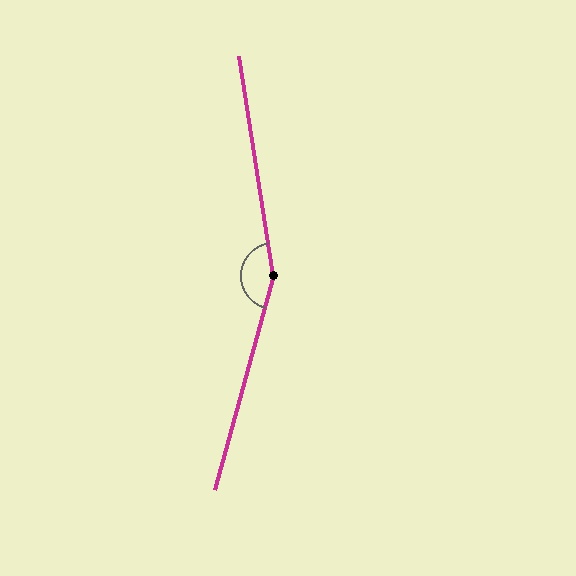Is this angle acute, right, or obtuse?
It is obtuse.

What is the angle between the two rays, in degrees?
Approximately 156 degrees.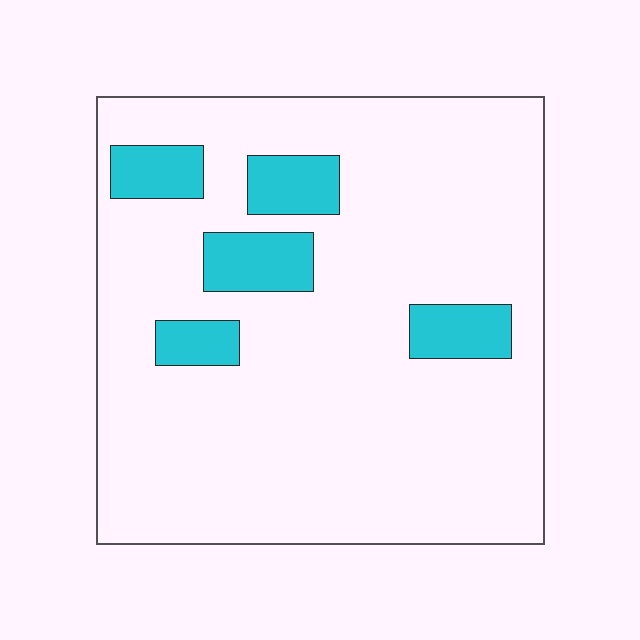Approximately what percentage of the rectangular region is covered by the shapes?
Approximately 15%.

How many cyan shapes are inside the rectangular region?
5.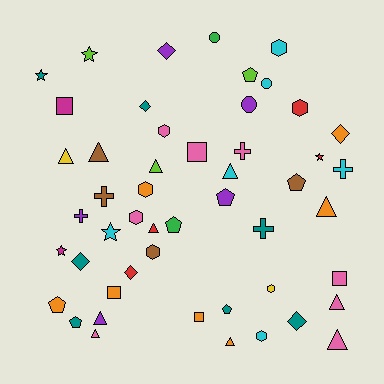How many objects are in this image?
There are 50 objects.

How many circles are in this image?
There are 3 circles.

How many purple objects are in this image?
There are 5 purple objects.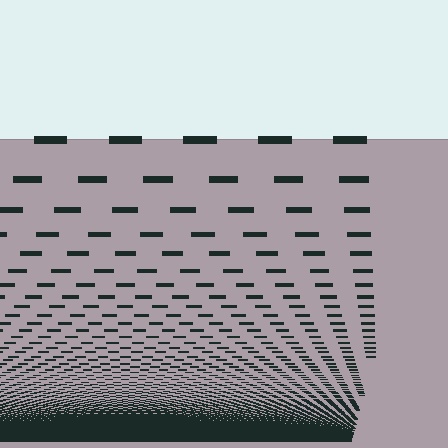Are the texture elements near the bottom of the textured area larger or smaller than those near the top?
Smaller. The gradient is inverted — elements near the bottom are smaller and denser.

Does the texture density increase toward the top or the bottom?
Density increases toward the bottom.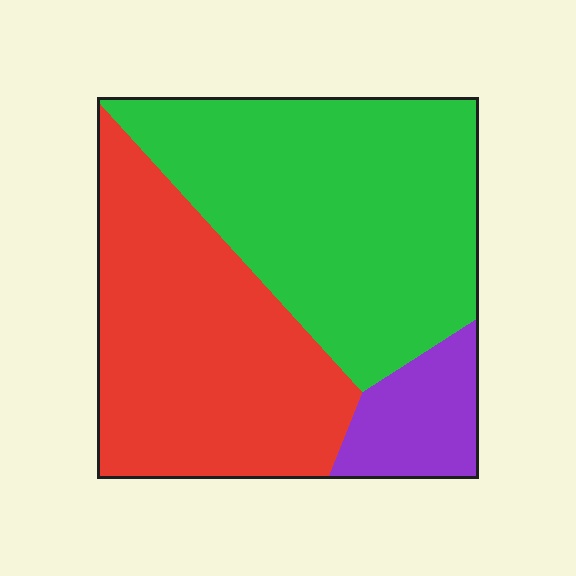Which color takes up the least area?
Purple, at roughly 10%.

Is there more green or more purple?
Green.